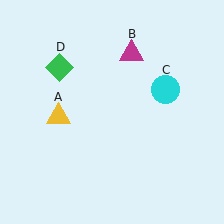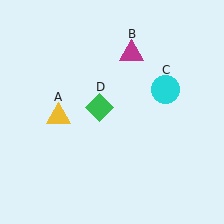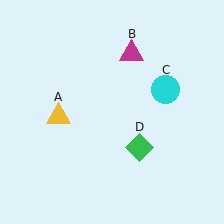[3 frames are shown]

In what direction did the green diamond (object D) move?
The green diamond (object D) moved down and to the right.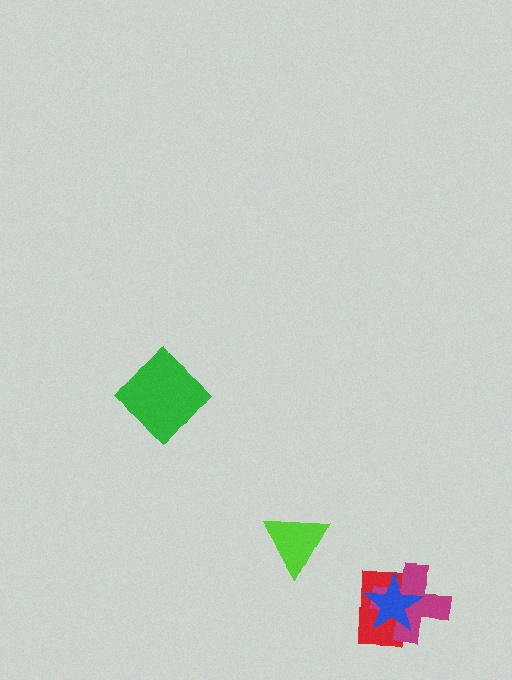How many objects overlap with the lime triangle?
0 objects overlap with the lime triangle.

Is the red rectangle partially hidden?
Yes, it is partially covered by another shape.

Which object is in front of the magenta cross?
The blue star is in front of the magenta cross.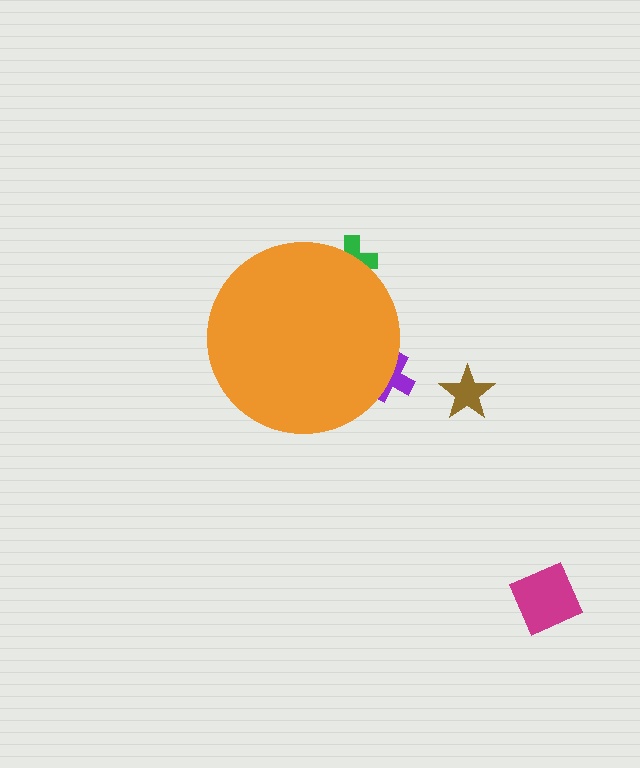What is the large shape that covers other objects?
An orange circle.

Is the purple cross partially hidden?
Yes, the purple cross is partially hidden behind the orange circle.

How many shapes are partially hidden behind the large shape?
2 shapes are partially hidden.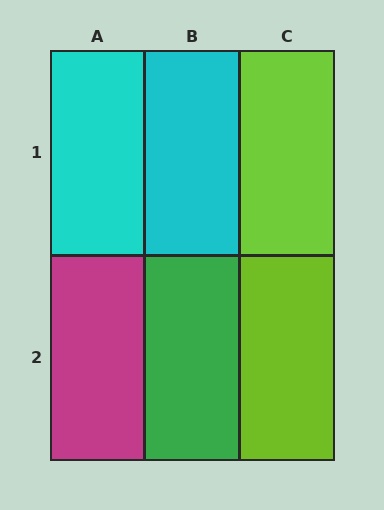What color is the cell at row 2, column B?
Green.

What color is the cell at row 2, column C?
Lime.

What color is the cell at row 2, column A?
Magenta.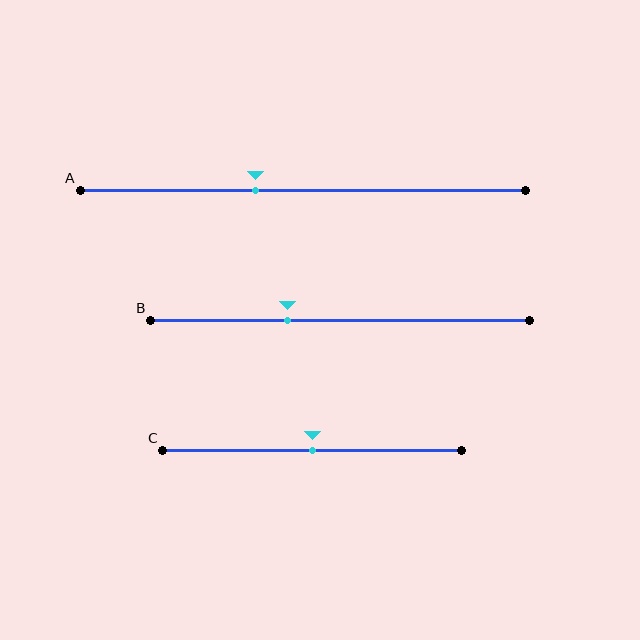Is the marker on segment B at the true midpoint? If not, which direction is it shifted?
No, the marker on segment B is shifted to the left by about 14% of the segment length.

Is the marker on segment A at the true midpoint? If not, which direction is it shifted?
No, the marker on segment A is shifted to the left by about 11% of the segment length.